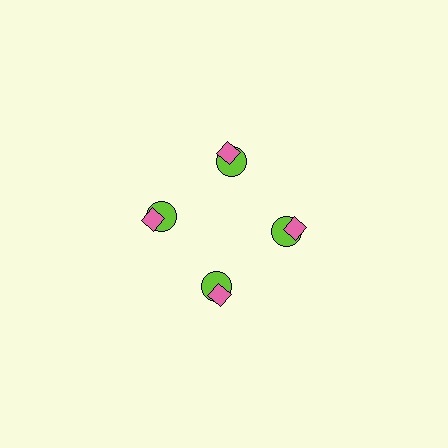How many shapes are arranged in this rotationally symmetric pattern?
There are 8 shapes, arranged in 4 groups of 2.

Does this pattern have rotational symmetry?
Yes, this pattern has 4-fold rotational symmetry. It looks the same after rotating 90 degrees around the center.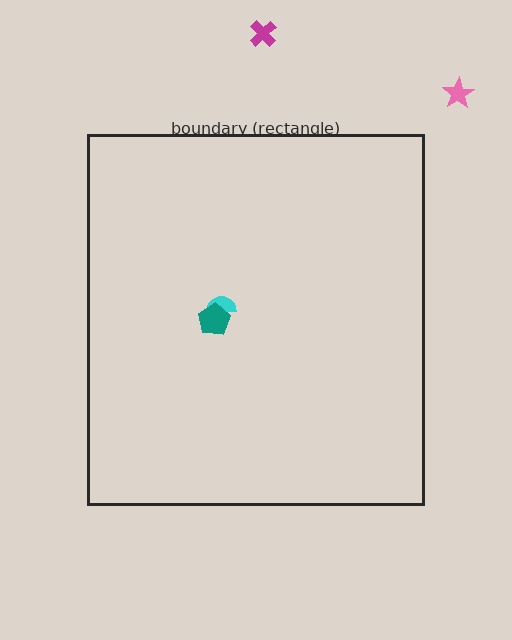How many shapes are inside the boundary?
2 inside, 2 outside.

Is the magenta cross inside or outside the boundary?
Outside.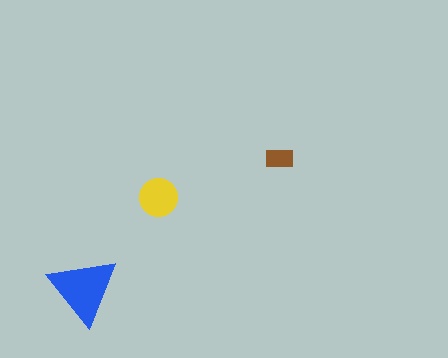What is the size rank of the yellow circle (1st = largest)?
2nd.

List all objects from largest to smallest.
The blue triangle, the yellow circle, the brown rectangle.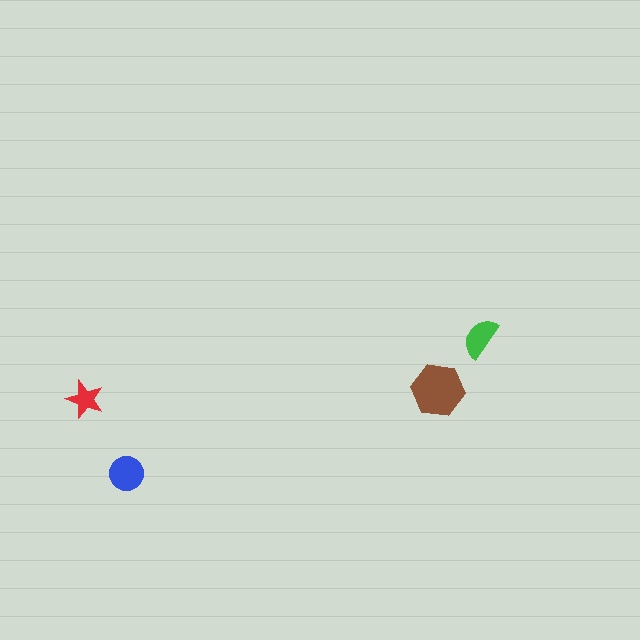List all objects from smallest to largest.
The red star, the green semicircle, the blue circle, the brown hexagon.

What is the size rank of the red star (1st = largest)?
4th.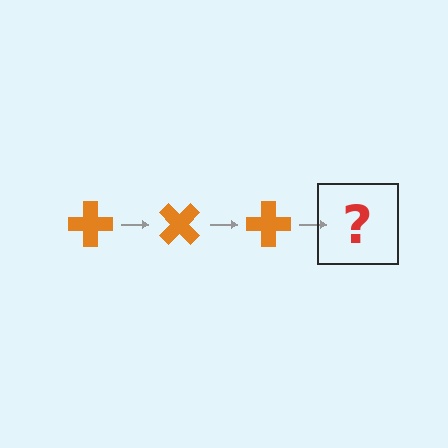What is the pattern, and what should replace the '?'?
The pattern is that the cross rotates 45 degrees each step. The '?' should be an orange cross rotated 135 degrees.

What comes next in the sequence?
The next element should be an orange cross rotated 135 degrees.